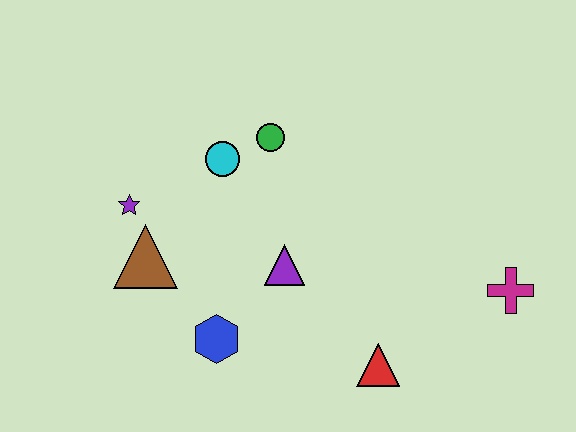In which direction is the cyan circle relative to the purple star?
The cyan circle is to the right of the purple star.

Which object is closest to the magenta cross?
The red triangle is closest to the magenta cross.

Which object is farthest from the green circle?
The magenta cross is farthest from the green circle.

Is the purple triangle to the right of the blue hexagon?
Yes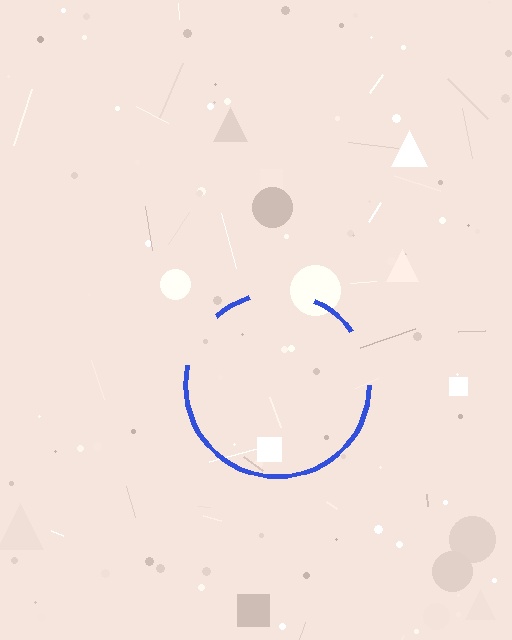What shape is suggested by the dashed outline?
The dashed outline suggests a circle.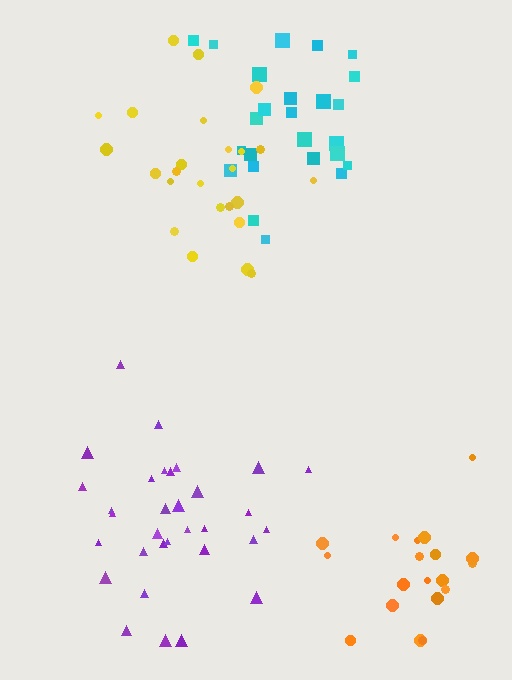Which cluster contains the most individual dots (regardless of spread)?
Purple (32).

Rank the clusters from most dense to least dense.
cyan, purple, yellow, orange.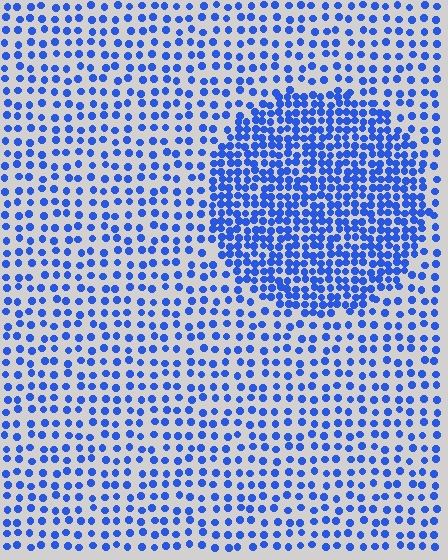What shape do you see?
I see a circle.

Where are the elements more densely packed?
The elements are more densely packed inside the circle boundary.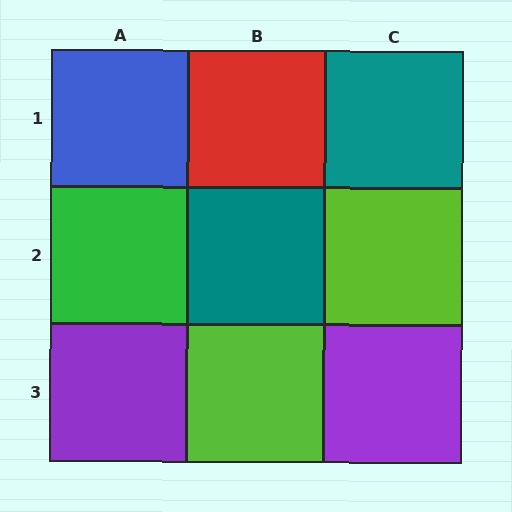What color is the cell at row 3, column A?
Purple.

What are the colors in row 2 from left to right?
Green, teal, lime.